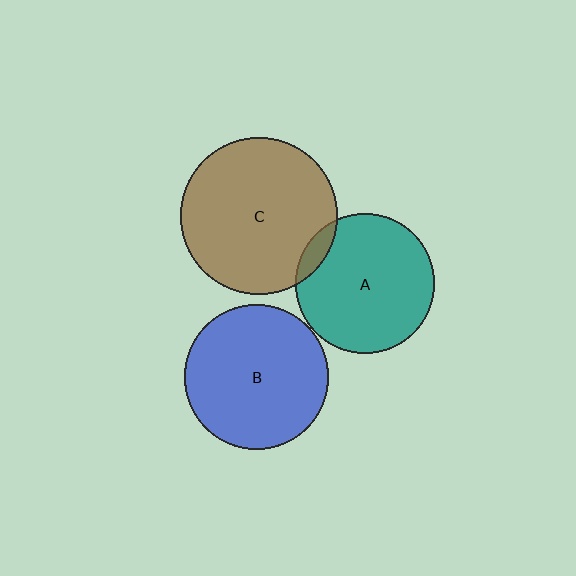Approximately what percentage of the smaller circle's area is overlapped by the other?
Approximately 10%.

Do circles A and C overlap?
Yes.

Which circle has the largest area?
Circle C (brown).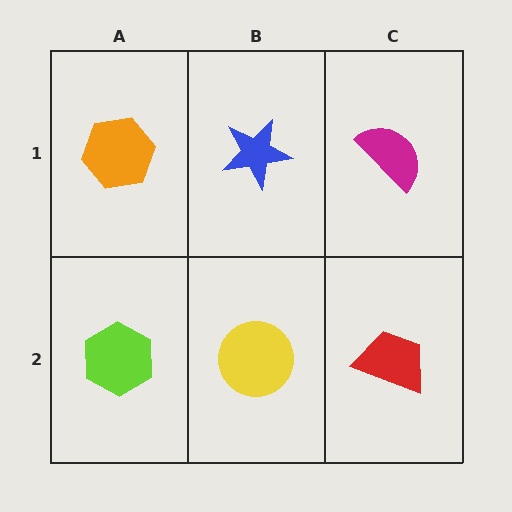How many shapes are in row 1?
3 shapes.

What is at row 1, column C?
A magenta semicircle.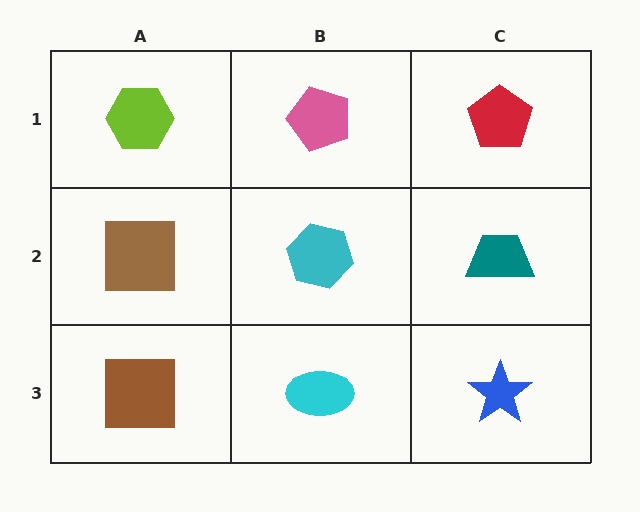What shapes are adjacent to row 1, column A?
A brown square (row 2, column A), a pink pentagon (row 1, column B).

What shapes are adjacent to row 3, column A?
A brown square (row 2, column A), a cyan ellipse (row 3, column B).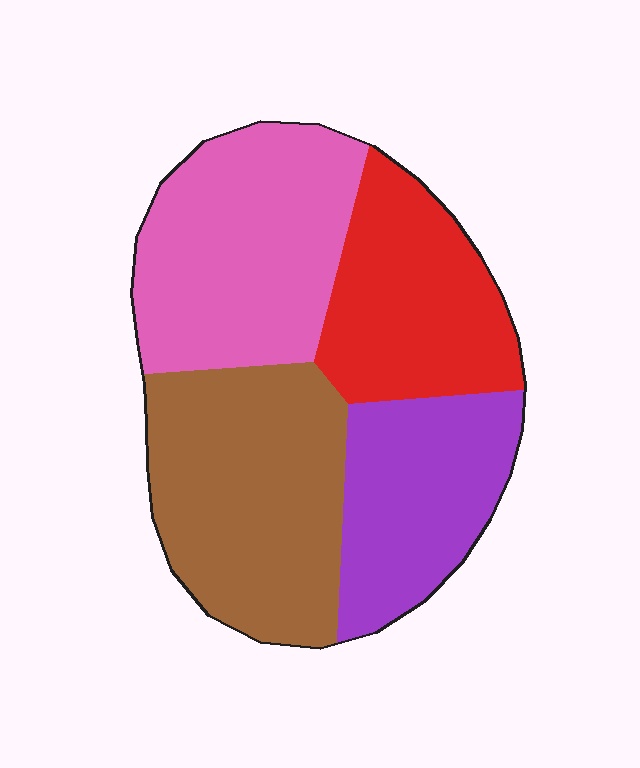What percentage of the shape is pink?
Pink covers roughly 30% of the shape.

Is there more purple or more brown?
Brown.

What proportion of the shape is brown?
Brown takes up about one third (1/3) of the shape.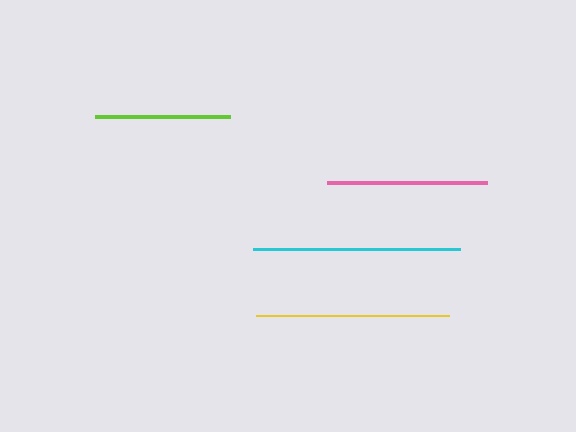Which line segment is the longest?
The cyan line is the longest at approximately 207 pixels.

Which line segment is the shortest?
The lime line is the shortest at approximately 135 pixels.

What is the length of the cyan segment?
The cyan segment is approximately 207 pixels long.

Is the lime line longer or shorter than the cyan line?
The cyan line is longer than the lime line.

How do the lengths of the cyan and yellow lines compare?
The cyan and yellow lines are approximately the same length.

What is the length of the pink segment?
The pink segment is approximately 160 pixels long.